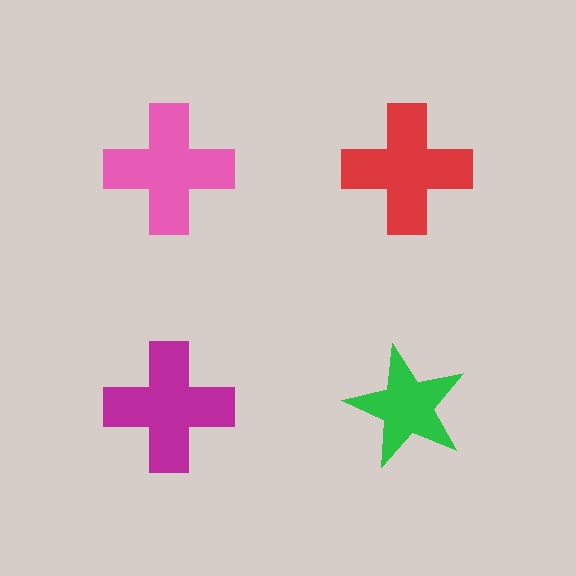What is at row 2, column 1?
A magenta cross.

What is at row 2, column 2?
A green star.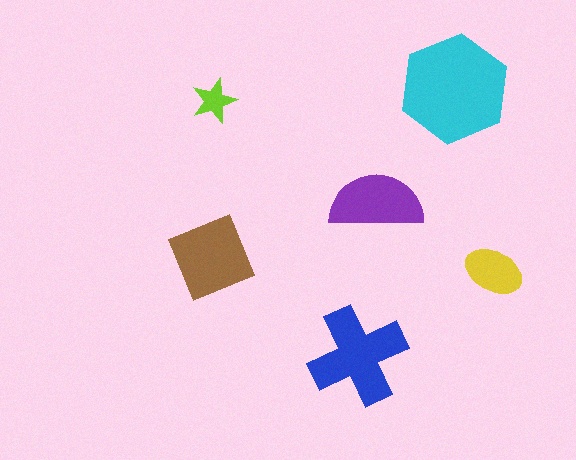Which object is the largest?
The cyan hexagon.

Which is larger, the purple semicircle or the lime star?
The purple semicircle.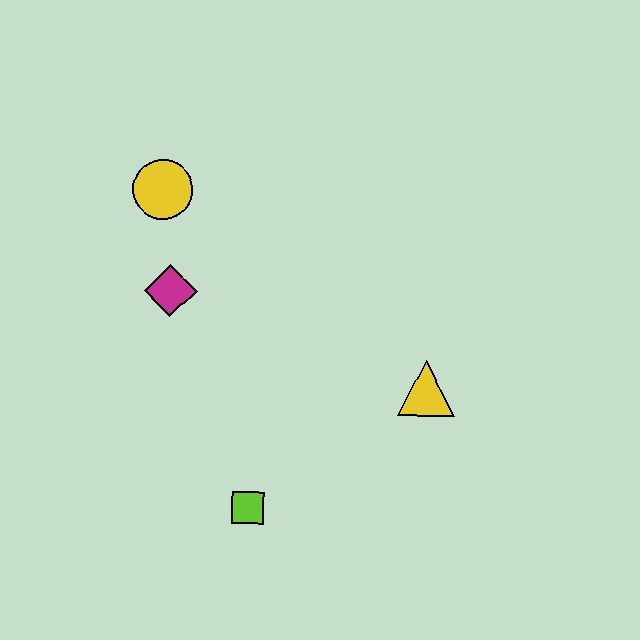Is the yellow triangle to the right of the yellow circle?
Yes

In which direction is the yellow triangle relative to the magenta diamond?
The yellow triangle is to the right of the magenta diamond.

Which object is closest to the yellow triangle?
The lime square is closest to the yellow triangle.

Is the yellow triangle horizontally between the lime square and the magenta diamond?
No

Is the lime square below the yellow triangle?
Yes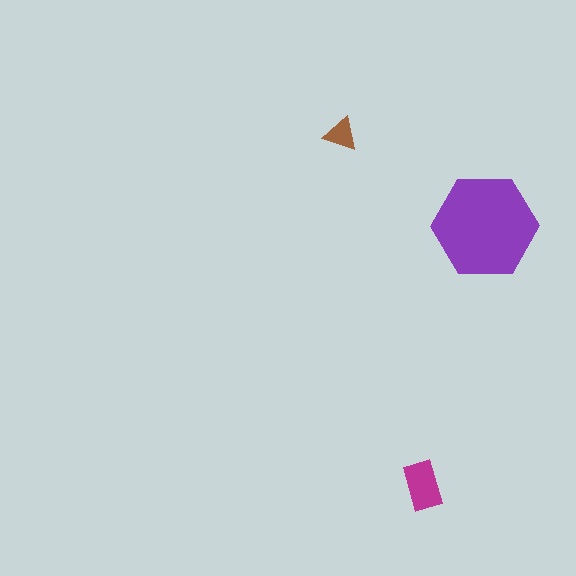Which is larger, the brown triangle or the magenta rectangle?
The magenta rectangle.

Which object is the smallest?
The brown triangle.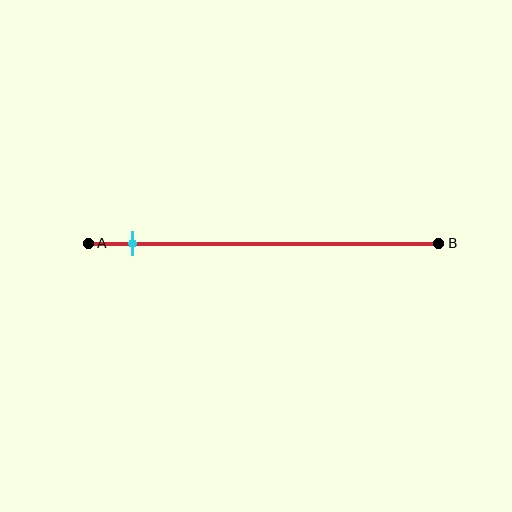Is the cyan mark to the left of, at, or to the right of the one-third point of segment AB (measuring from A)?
The cyan mark is to the left of the one-third point of segment AB.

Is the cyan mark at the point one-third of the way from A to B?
No, the mark is at about 15% from A, not at the 33% one-third point.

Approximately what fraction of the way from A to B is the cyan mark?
The cyan mark is approximately 15% of the way from A to B.